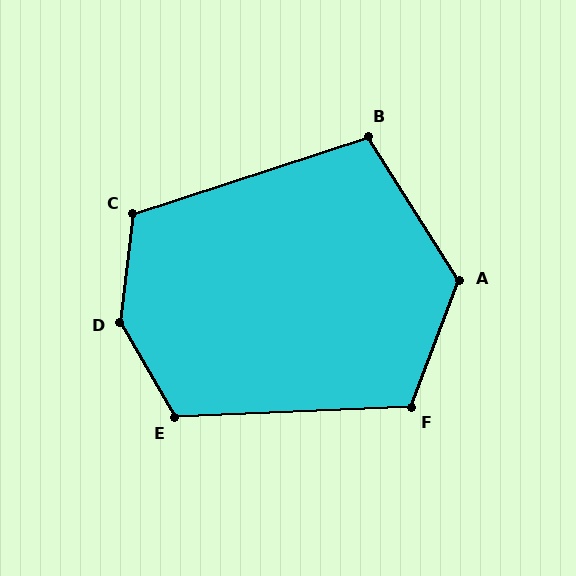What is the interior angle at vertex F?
Approximately 113 degrees (obtuse).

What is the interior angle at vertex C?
Approximately 115 degrees (obtuse).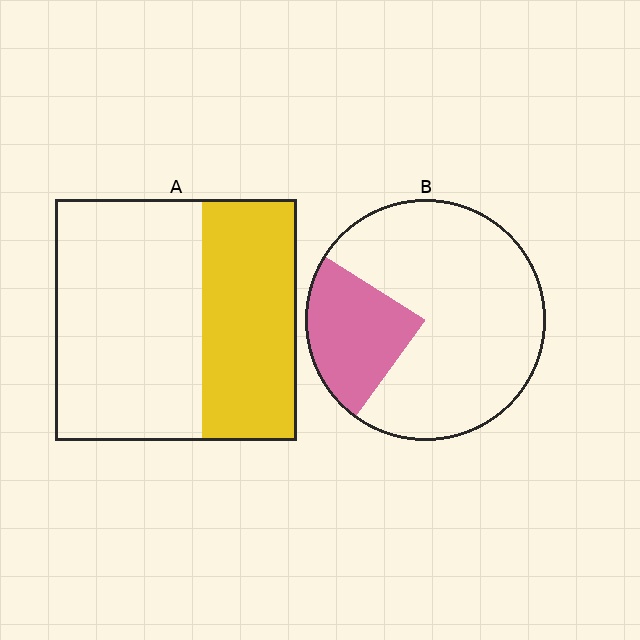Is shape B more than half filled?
No.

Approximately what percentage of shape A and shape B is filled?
A is approximately 40% and B is approximately 25%.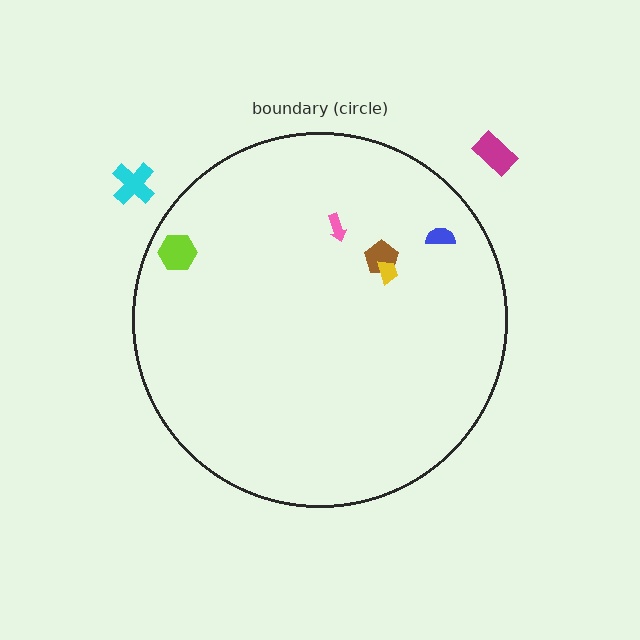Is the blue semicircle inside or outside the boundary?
Inside.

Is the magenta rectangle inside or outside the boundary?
Outside.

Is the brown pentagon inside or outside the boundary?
Inside.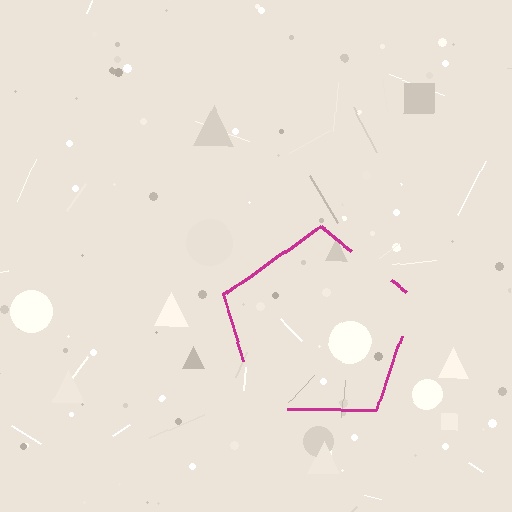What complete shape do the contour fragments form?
The contour fragments form a pentagon.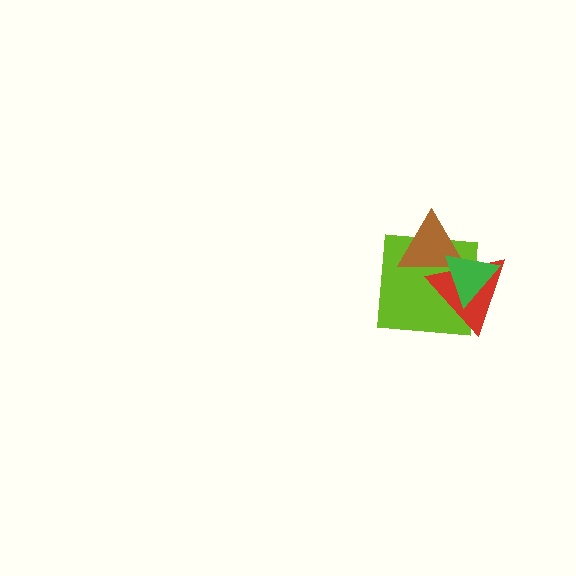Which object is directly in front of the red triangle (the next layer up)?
The brown triangle is directly in front of the red triangle.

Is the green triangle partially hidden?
No, no other shape covers it.